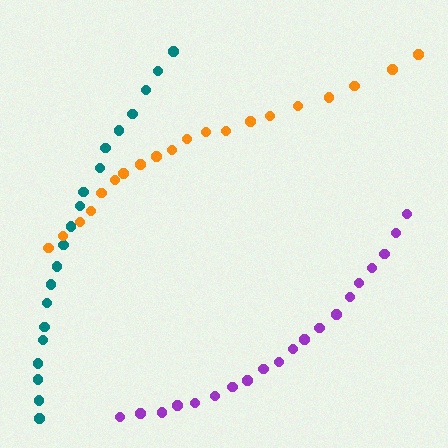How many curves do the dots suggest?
There are 3 distinct paths.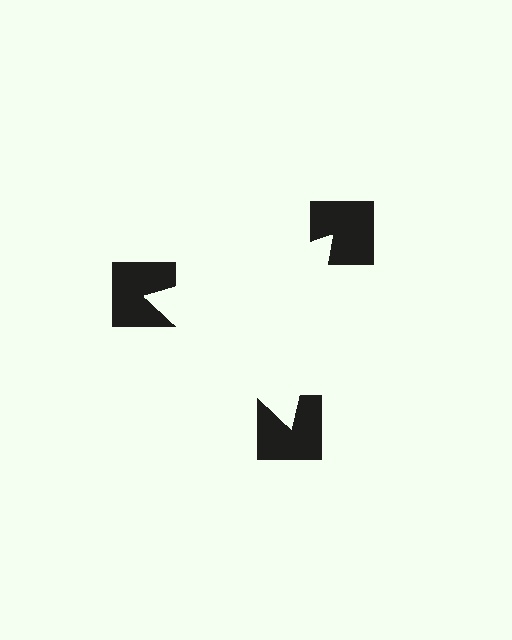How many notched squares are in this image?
There are 3 — one at each vertex of the illusory triangle.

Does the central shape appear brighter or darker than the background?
It typically appears slightly brighter than the background, even though no actual brightness change is drawn.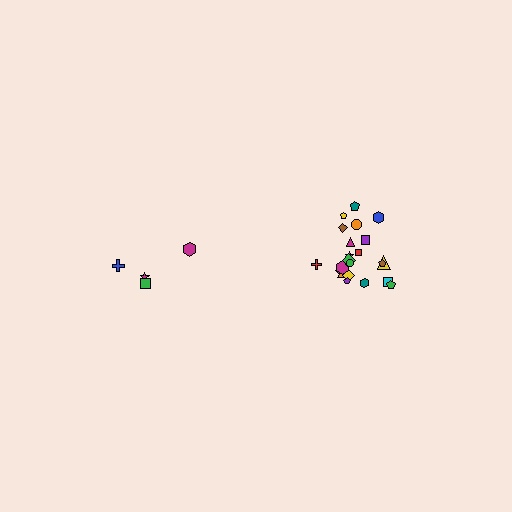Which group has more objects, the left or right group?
The right group.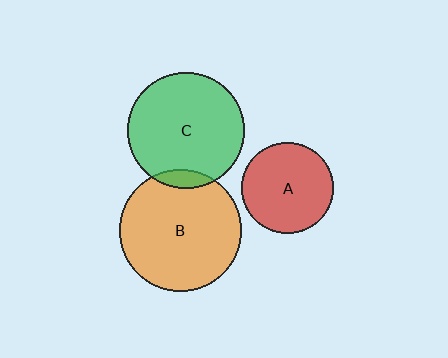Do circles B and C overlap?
Yes.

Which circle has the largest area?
Circle B (orange).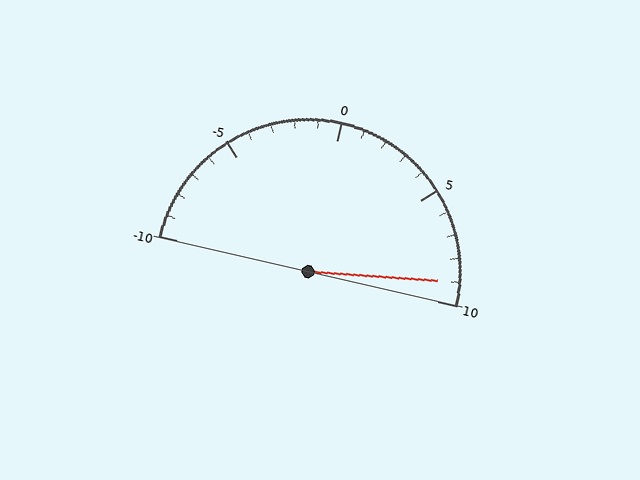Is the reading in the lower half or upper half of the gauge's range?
The reading is in the upper half of the range (-10 to 10).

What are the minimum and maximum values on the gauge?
The gauge ranges from -10 to 10.